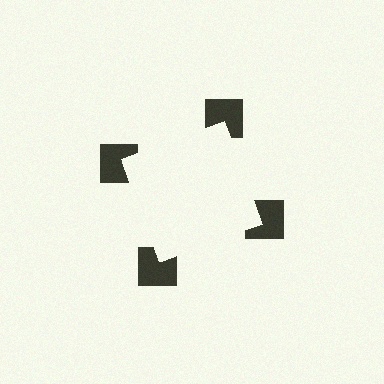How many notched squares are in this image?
There are 4 — one at each vertex of the illusory square.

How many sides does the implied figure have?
4 sides.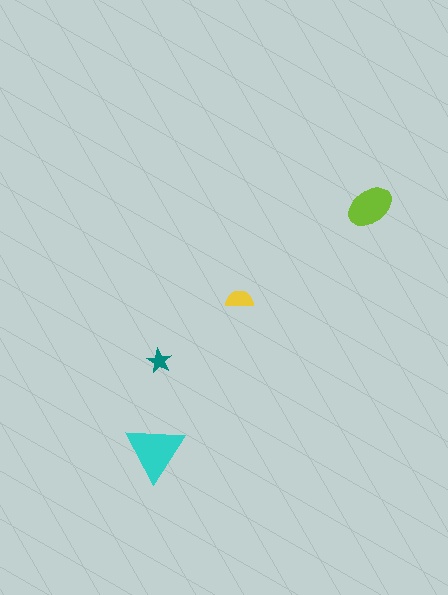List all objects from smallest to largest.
The teal star, the yellow semicircle, the lime ellipse, the cyan triangle.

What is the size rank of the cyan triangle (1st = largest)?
1st.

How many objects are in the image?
There are 4 objects in the image.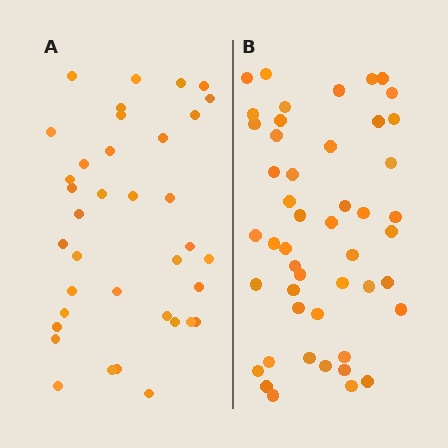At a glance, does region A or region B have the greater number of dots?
Region B (the right region) has more dots.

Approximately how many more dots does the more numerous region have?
Region B has roughly 12 or so more dots than region A.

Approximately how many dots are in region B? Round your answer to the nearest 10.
About 50 dots. (The exact count is 48, which rounds to 50.)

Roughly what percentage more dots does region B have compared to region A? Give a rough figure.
About 30% more.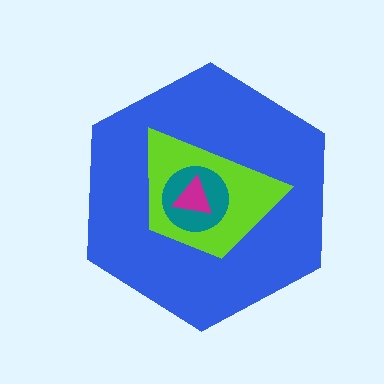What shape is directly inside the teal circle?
The magenta triangle.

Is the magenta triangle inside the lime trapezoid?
Yes.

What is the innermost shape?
The magenta triangle.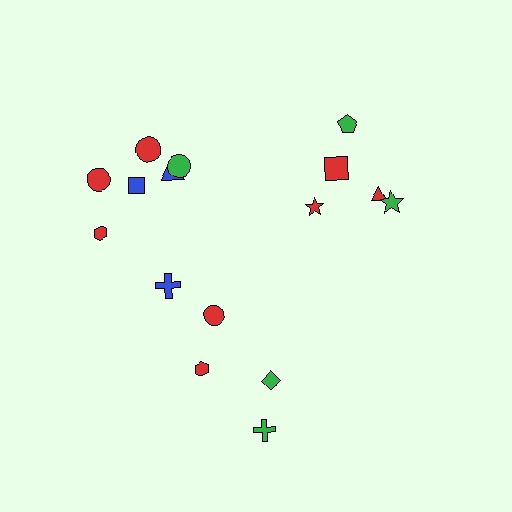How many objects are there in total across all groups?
There are 16 objects.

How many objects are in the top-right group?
There are 5 objects.